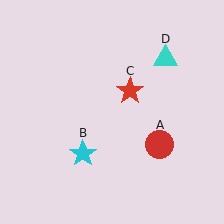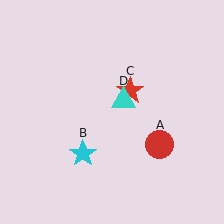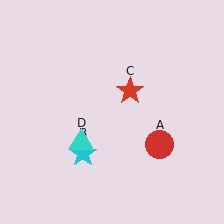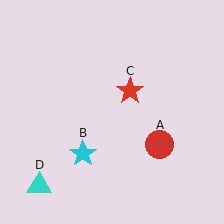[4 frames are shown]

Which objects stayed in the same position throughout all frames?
Red circle (object A) and cyan star (object B) and red star (object C) remained stationary.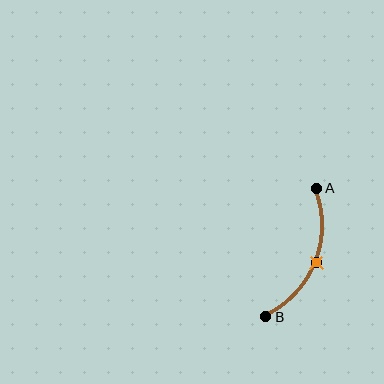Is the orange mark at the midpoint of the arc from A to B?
Yes. The orange mark lies on the arc at equal arc-length from both A and B — it is the arc midpoint.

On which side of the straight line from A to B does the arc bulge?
The arc bulges to the right of the straight line connecting A and B.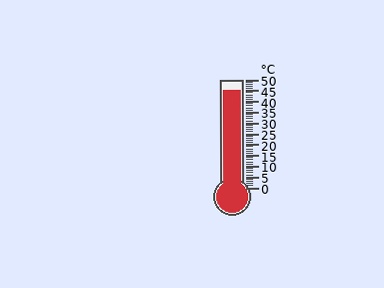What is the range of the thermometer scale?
The thermometer scale ranges from 0°C to 50°C.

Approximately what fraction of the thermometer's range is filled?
The thermometer is filled to approximately 90% of its range.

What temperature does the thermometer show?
The thermometer shows approximately 45°C.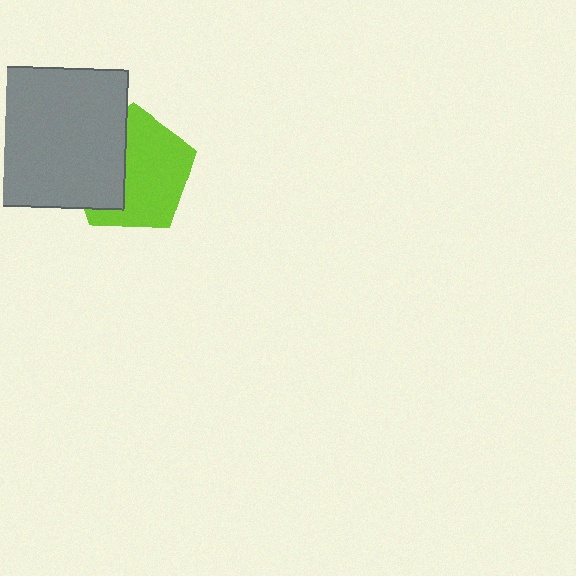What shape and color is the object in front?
The object in front is a gray square.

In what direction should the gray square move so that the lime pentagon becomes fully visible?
The gray square should move left. That is the shortest direction to clear the overlap and leave the lime pentagon fully visible.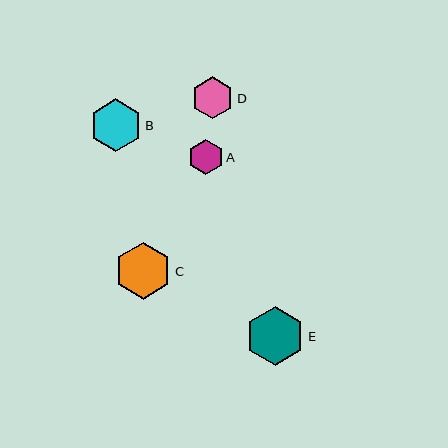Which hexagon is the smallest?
Hexagon A is the smallest with a size of approximately 35 pixels.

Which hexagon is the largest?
Hexagon E is the largest with a size of approximately 59 pixels.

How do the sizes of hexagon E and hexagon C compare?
Hexagon E and hexagon C are approximately the same size.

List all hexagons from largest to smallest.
From largest to smallest: E, C, B, D, A.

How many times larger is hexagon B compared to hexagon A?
Hexagon B is approximately 1.5 times the size of hexagon A.